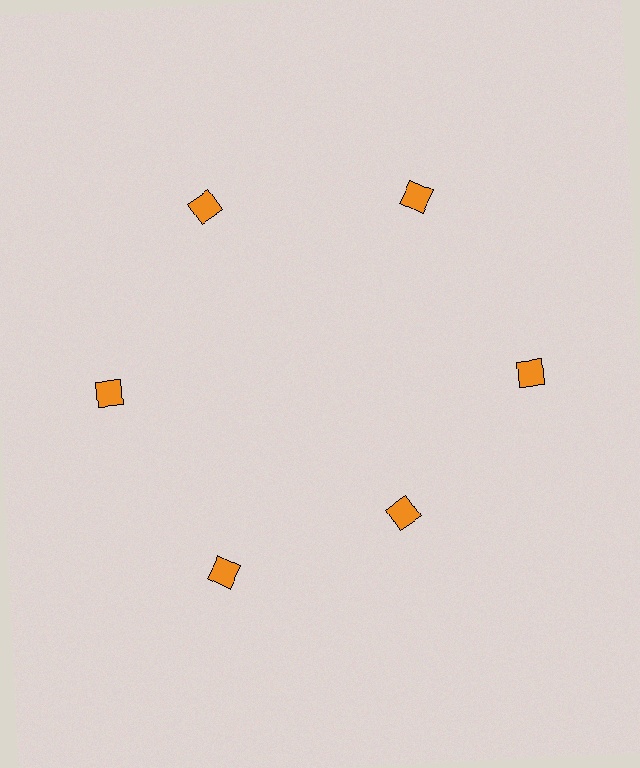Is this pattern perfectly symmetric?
No. The 6 orange squares are arranged in a ring, but one element near the 5 o'clock position is pulled inward toward the center, breaking the 6-fold rotational symmetry.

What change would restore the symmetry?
The symmetry would be restored by moving it outward, back onto the ring so that all 6 squares sit at equal angles and equal distance from the center.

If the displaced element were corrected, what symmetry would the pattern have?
It would have 6-fold rotational symmetry — the pattern would map onto itself every 60 degrees.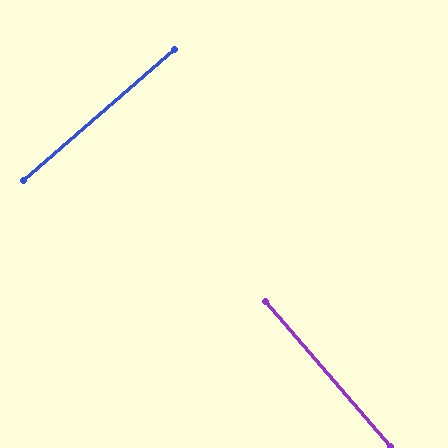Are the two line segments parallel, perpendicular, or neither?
Perpendicular — they meet at approximately 90°.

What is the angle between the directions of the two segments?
Approximately 90 degrees.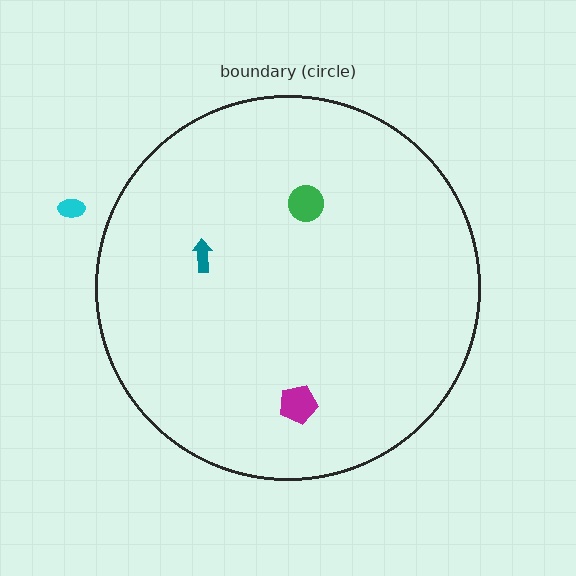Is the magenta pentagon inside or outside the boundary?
Inside.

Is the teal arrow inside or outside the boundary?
Inside.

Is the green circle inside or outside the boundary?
Inside.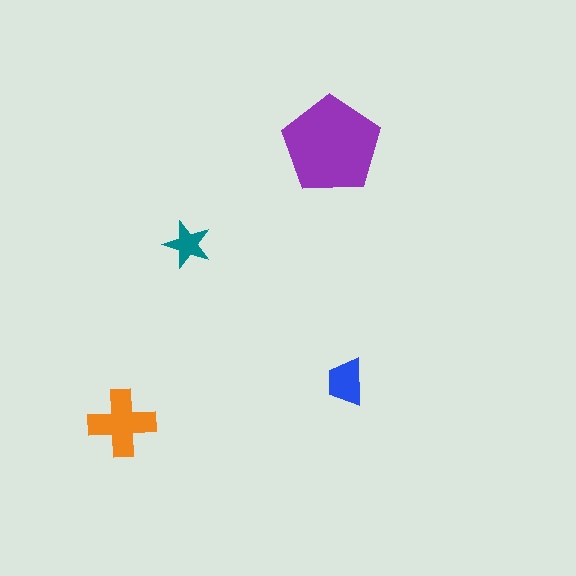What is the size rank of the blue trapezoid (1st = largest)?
3rd.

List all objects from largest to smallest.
The purple pentagon, the orange cross, the blue trapezoid, the teal star.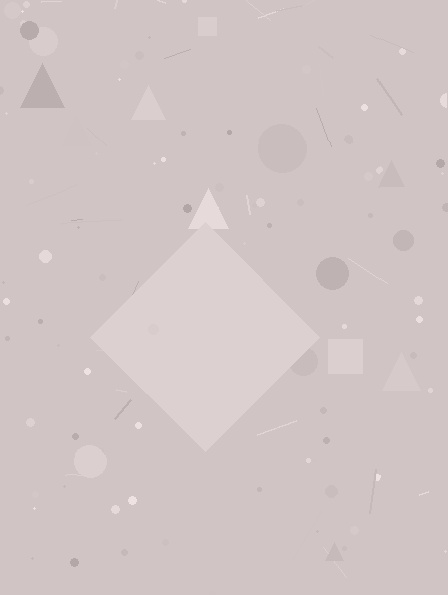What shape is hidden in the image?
A diamond is hidden in the image.